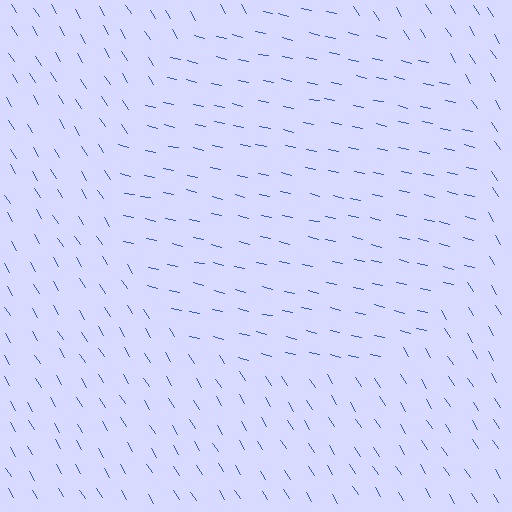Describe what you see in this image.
The image is filled with small blue line segments. A circle region in the image has lines oriented differently from the surrounding lines, creating a visible texture boundary.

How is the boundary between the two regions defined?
The boundary is defined purely by a change in line orientation (approximately 45 degrees difference). All lines are the same color and thickness.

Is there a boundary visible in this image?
Yes, there is a texture boundary formed by a change in line orientation.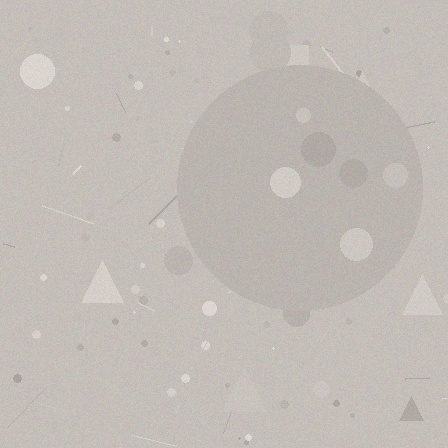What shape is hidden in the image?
A circle is hidden in the image.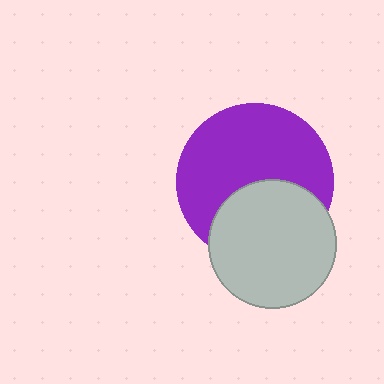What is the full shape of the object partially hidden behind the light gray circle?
The partially hidden object is a purple circle.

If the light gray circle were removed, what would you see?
You would see the complete purple circle.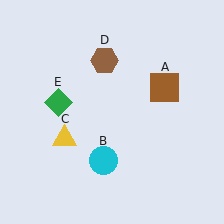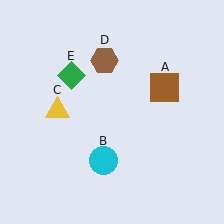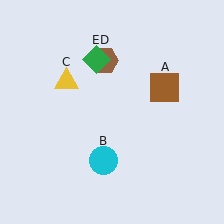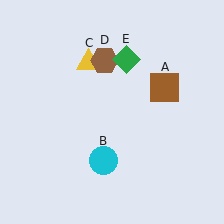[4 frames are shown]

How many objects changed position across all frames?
2 objects changed position: yellow triangle (object C), green diamond (object E).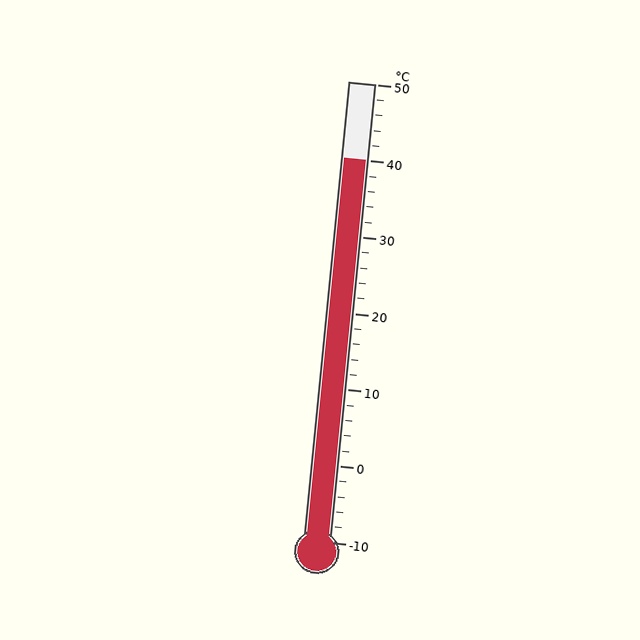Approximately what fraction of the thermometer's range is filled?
The thermometer is filled to approximately 85% of its range.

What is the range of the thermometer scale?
The thermometer scale ranges from -10°C to 50°C.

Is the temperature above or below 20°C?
The temperature is above 20°C.